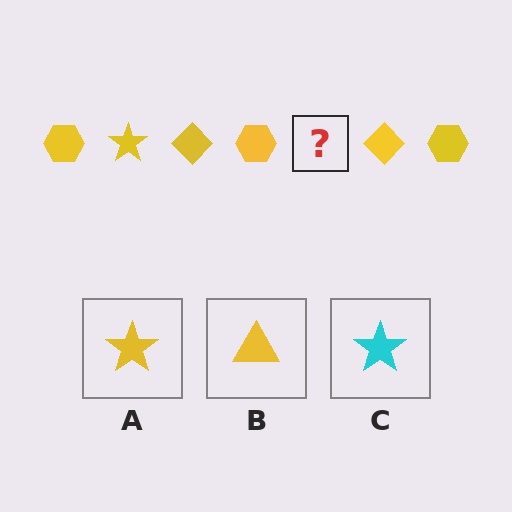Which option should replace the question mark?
Option A.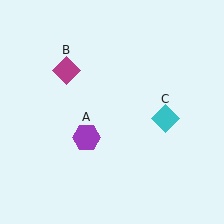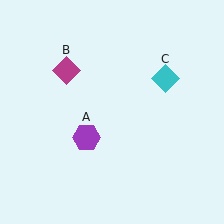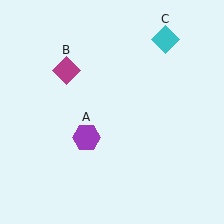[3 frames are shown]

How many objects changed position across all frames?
1 object changed position: cyan diamond (object C).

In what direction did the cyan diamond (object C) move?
The cyan diamond (object C) moved up.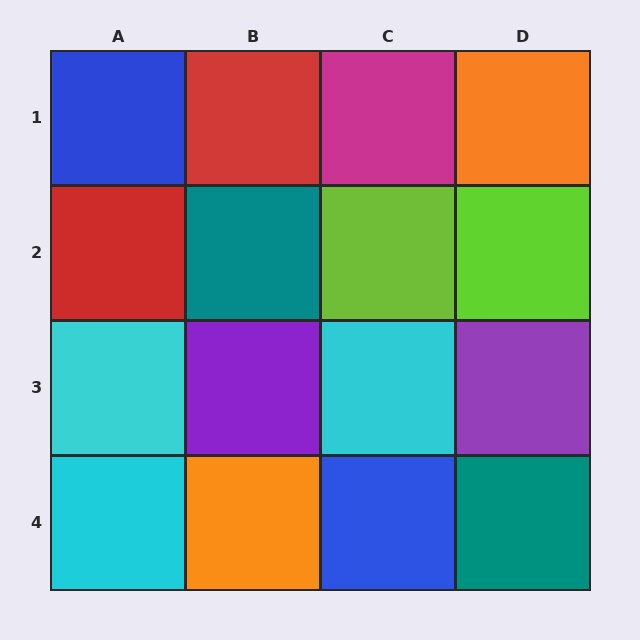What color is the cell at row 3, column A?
Cyan.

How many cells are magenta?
1 cell is magenta.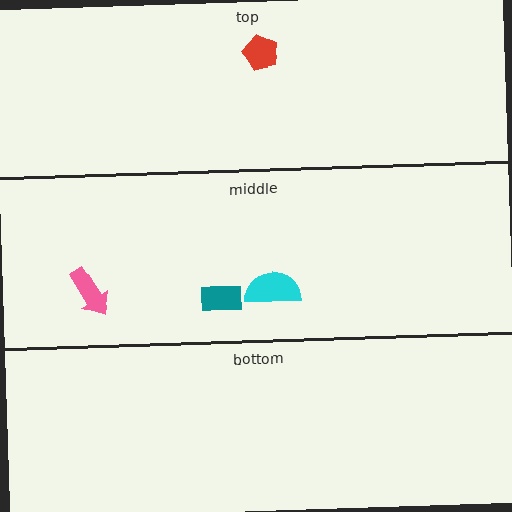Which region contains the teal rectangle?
The middle region.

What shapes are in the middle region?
The pink arrow, the teal rectangle, the cyan semicircle.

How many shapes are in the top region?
1.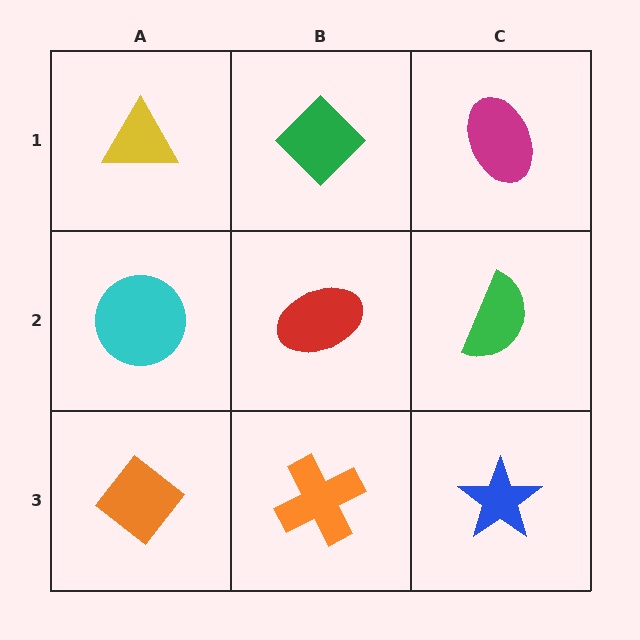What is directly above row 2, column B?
A green diamond.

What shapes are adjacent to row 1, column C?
A green semicircle (row 2, column C), a green diamond (row 1, column B).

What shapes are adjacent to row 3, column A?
A cyan circle (row 2, column A), an orange cross (row 3, column B).